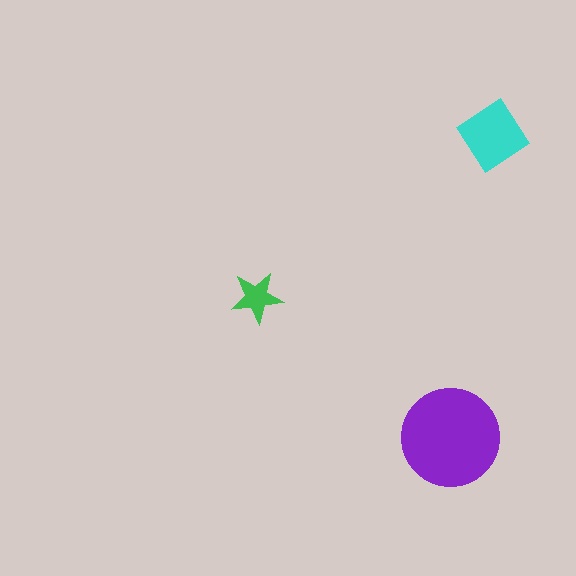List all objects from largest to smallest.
The purple circle, the cyan diamond, the green star.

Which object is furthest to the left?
The green star is leftmost.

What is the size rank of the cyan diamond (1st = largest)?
2nd.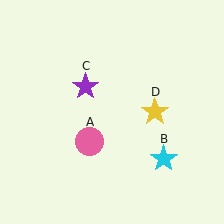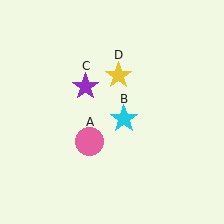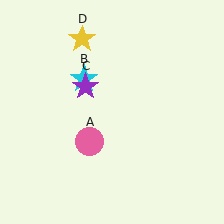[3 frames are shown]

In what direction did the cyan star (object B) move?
The cyan star (object B) moved up and to the left.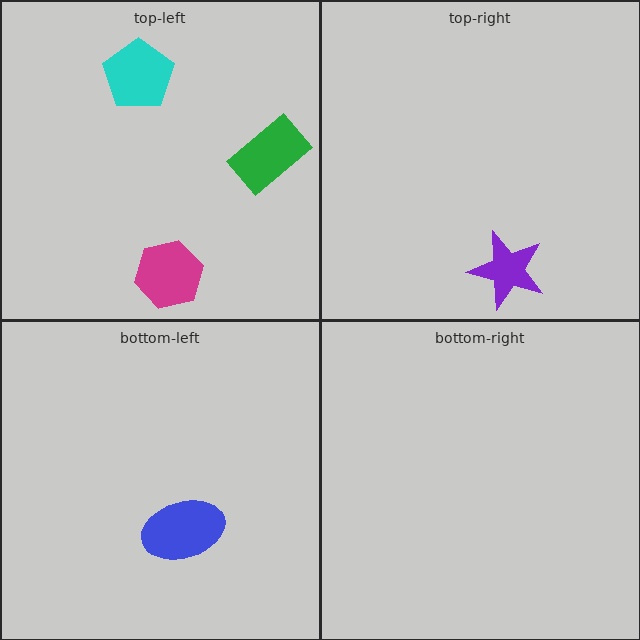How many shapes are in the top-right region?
1.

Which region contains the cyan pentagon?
The top-left region.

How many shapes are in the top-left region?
3.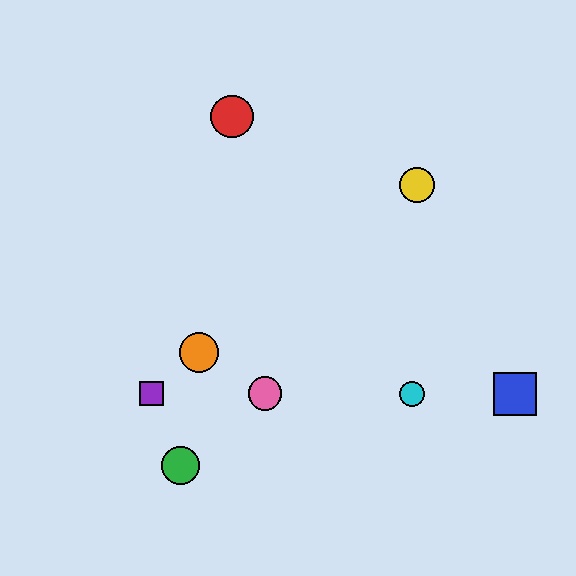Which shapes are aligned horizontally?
The blue square, the purple square, the cyan circle, the pink circle are aligned horizontally.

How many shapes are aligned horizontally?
4 shapes (the blue square, the purple square, the cyan circle, the pink circle) are aligned horizontally.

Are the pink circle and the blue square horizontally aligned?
Yes, both are at y≈394.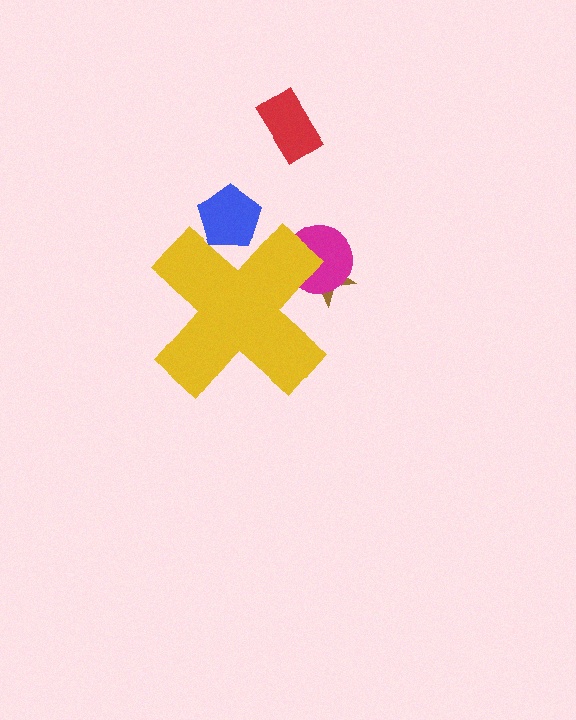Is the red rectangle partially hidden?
No, the red rectangle is fully visible.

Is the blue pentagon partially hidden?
Yes, the blue pentagon is partially hidden behind the yellow cross.